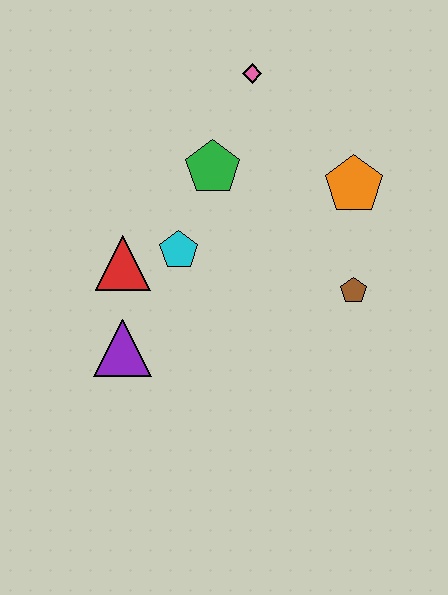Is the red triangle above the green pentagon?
No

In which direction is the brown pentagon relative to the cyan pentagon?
The brown pentagon is to the right of the cyan pentagon.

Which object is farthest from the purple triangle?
The pink diamond is farthest from the purple triangle.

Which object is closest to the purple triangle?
The red triangle is closest to the purple triangle.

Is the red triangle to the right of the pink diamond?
No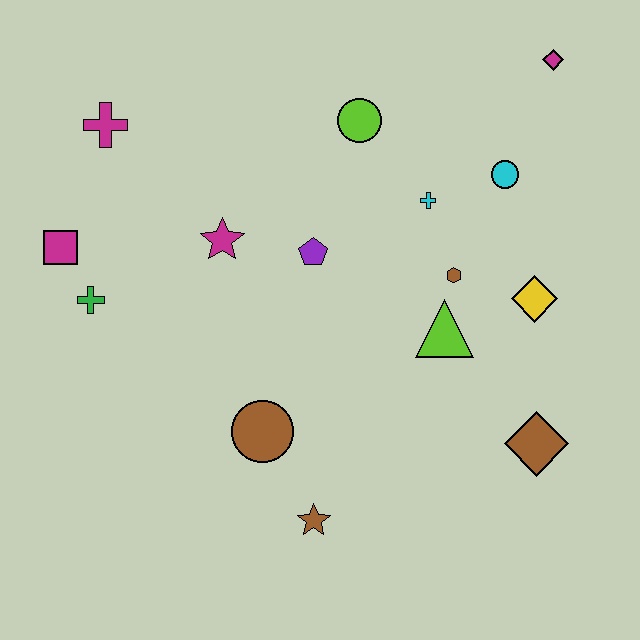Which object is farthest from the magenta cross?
The brown diamond is farthest from the magenta cross.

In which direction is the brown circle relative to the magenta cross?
The brown circle is below the magenta cross.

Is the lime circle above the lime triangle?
Yes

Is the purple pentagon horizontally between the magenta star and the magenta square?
No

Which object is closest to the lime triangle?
The brown hexagon is closest to the lime triangle.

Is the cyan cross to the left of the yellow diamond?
Yes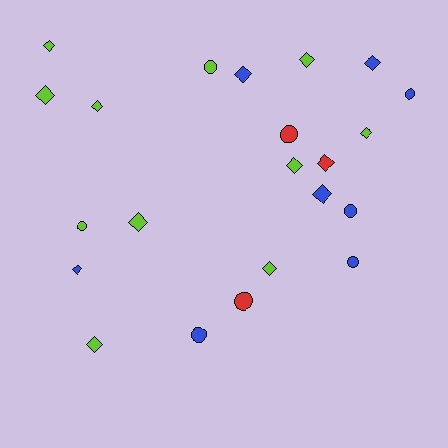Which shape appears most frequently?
Diamond, with 14 objects.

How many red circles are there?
There are 2 red circles.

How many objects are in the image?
There are 22 objects.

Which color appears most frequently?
Lime, with 11 objects.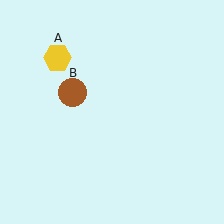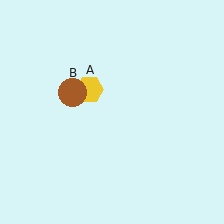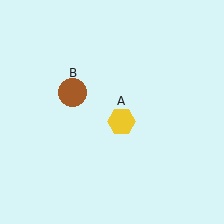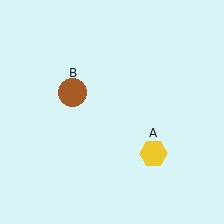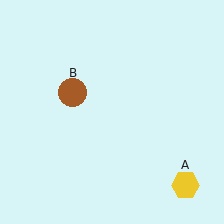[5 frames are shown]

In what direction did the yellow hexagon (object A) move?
The yellow hexagon (object A) moved down and to the right.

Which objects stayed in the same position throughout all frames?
Brown circle (object B) remained stationary.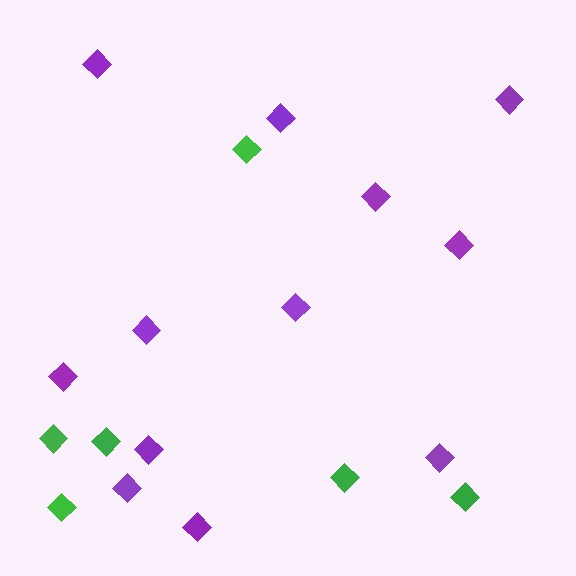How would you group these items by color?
There are 2 groups: one group of purple diamonds (12) and one group of green diamonds (6).